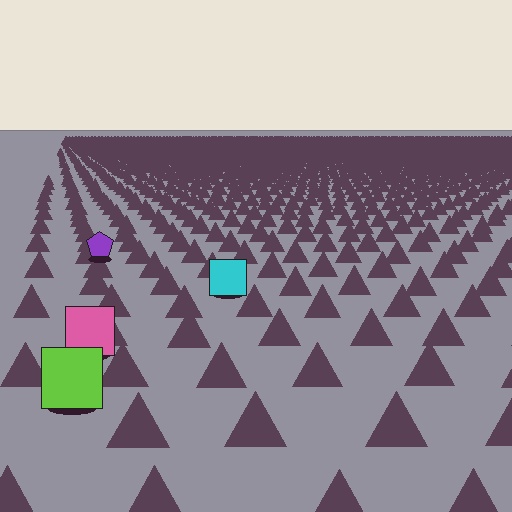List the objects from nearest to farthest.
From nearest to farthest: the lime square, the pink square, the cyan square, the purple pentagon.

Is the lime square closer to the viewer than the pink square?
Yes. The lime square is closer — you can tell from the texture gradient: the ground texture is coarser near it.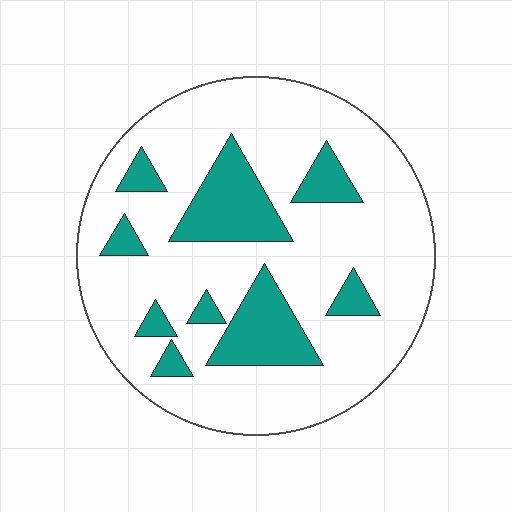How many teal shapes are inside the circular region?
9.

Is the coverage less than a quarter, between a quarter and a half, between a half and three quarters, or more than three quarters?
Less than a quarter.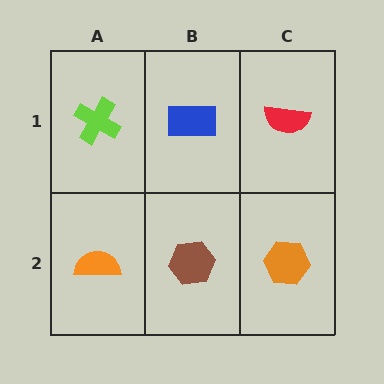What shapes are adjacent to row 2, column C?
A red semicircle (row 1, column C), a brown hexagon (row 2, column B).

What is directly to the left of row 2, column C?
A brown hexagon.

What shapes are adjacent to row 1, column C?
An orange hexagon (row 2, column C), a blue rectangle (row 1, column B).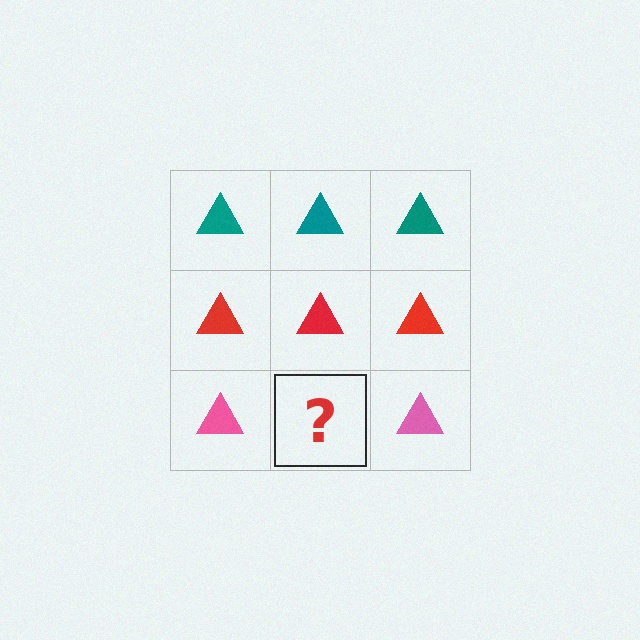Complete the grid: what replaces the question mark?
The question mark should be replaced with a pink triangle.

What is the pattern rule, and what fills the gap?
The rule is that each row has a consistent color. The gap should be filled with a pink triangle.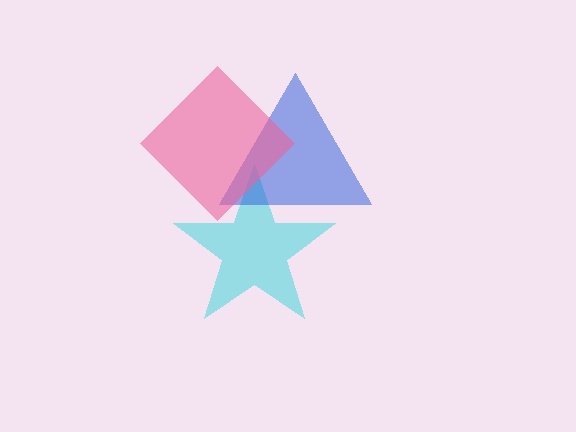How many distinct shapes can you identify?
There are 3 distinct shapes: a cyan star, a blue triangle, a pink diamond.